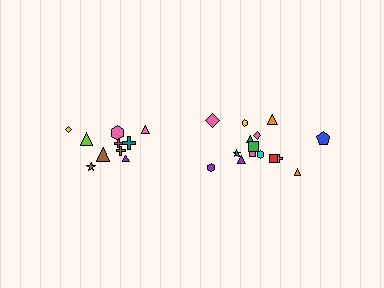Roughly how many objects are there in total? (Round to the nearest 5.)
Roughly 25 objects in total.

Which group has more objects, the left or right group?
The right group.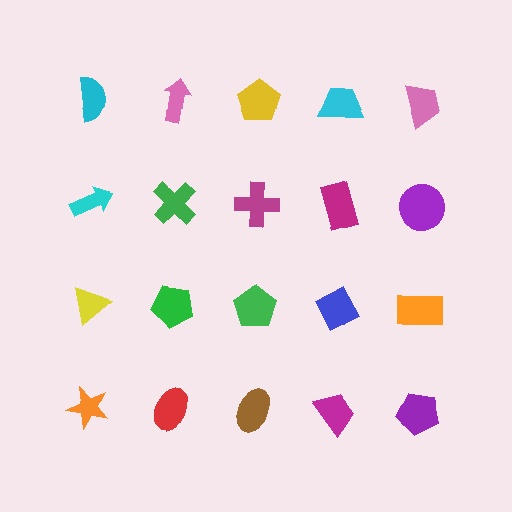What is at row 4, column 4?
A magenta trapezoid.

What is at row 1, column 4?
A cyan trapezoid.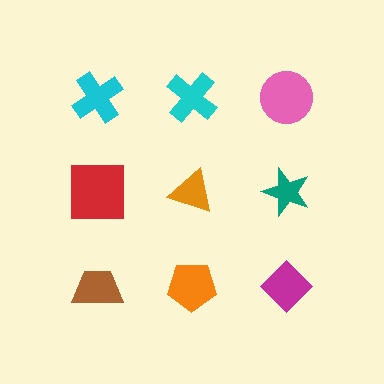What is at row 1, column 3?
A pink circle.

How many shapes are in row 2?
3 shapes.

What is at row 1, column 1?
A cyan cross.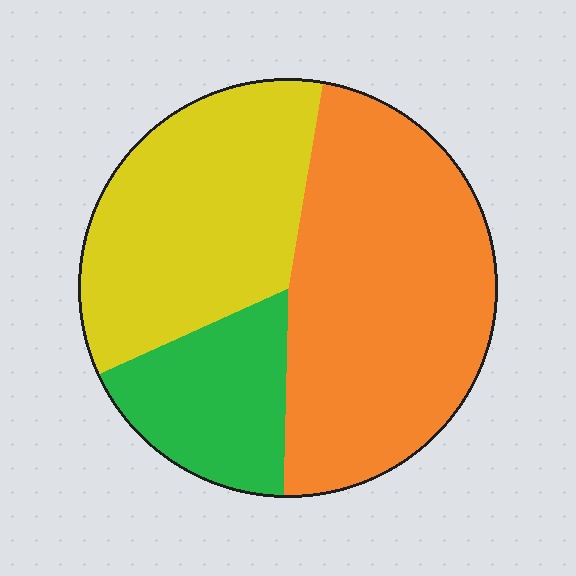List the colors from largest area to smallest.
From largest to smallest: orange, yellow, green.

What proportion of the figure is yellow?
Yellow takes up about one third (1/3) of the figure.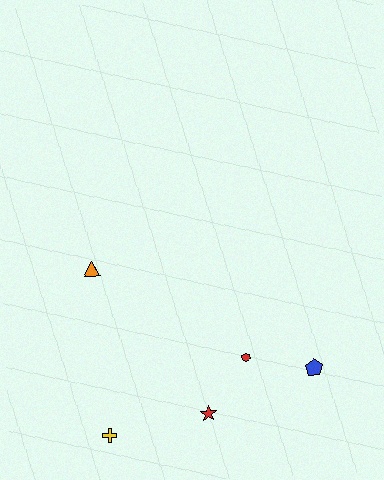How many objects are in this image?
There are 5 objects.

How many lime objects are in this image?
There are no lime objects.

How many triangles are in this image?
There is 1 triangle.